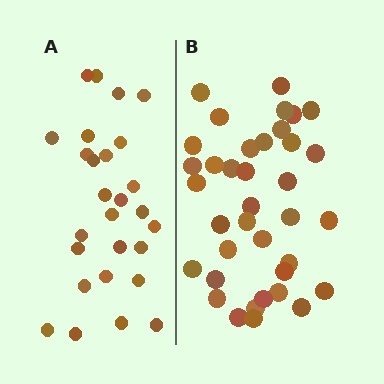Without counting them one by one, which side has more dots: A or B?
Region B (the right region) has more dots.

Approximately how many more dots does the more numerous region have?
Region B has roughly 10 or so more dots than region A.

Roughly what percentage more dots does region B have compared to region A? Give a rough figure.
About 35% more.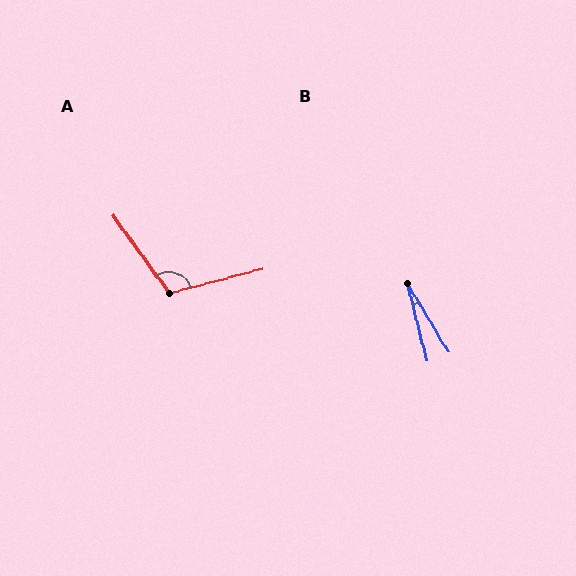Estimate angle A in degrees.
Approximately 111 degrees.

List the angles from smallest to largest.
B (17°), A (111°).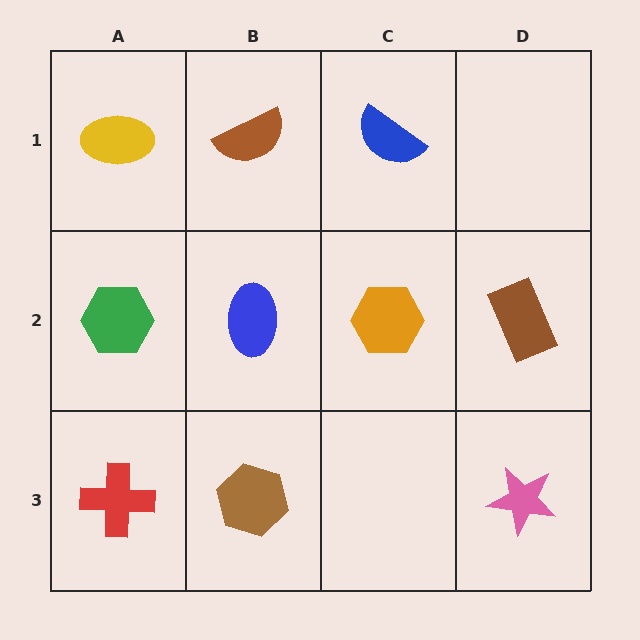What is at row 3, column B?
A brown hexagon.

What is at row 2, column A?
A green hexagon.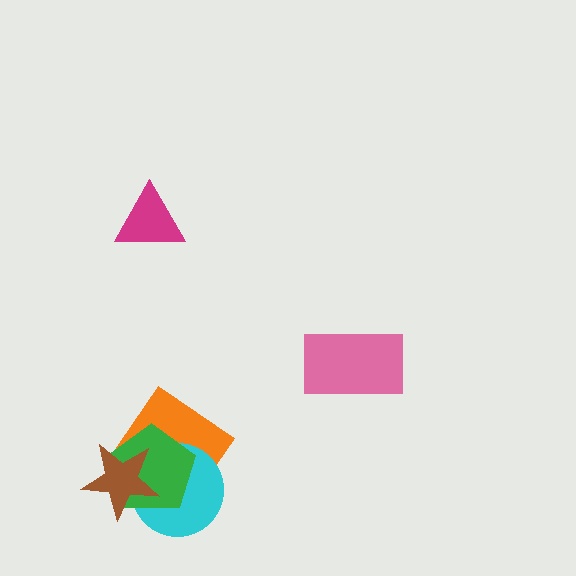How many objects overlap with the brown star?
3 objects overlap with the brown star.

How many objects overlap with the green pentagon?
3 objects overlap with the green pentagon.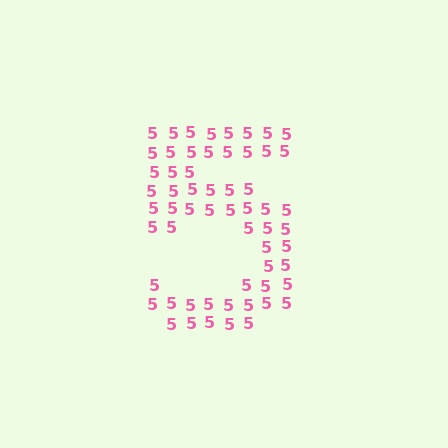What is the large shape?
The large shape is the digit 5.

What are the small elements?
The small elements are digit 5's.